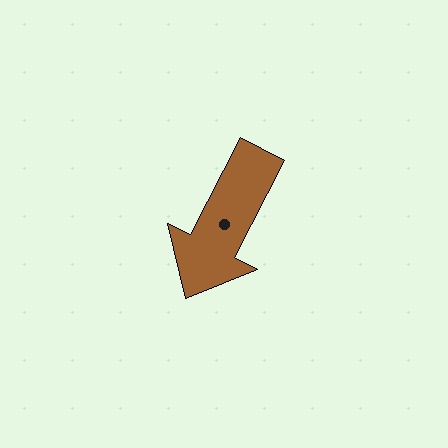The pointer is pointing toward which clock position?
Roughly 7 o'clock.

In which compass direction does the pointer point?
Southwest.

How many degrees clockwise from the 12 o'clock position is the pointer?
Approximately 207 degrees.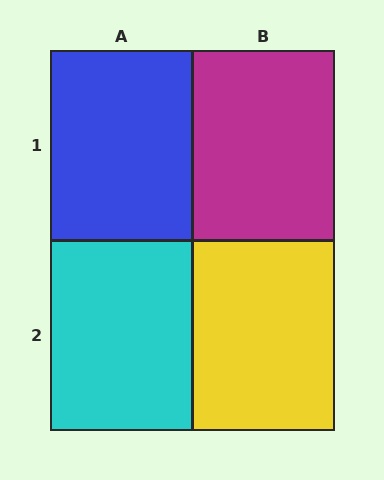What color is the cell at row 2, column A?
Cyan.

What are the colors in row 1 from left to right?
Blue, magenta.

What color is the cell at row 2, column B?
Yellow.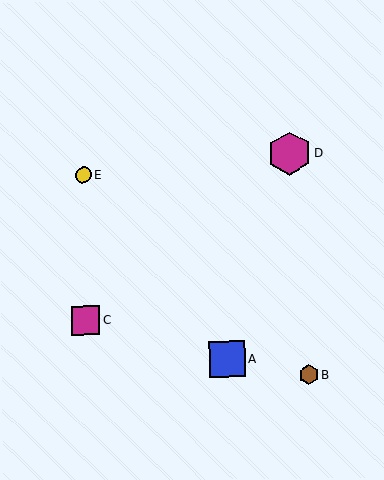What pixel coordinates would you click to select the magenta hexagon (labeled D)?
Click at (289, 154) to select the magenta hexagon D.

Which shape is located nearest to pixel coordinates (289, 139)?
The magenta hexagon (labeled D) at (289, 154) is nearest to that location.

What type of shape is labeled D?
Shape D is a magenta hexagon.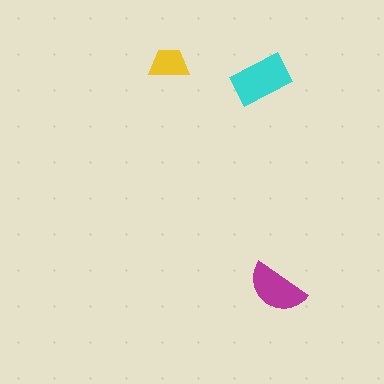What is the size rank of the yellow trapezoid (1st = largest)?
3rd.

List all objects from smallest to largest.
The yellow trapezoid, the magenta semicircle, the cyan rectangle.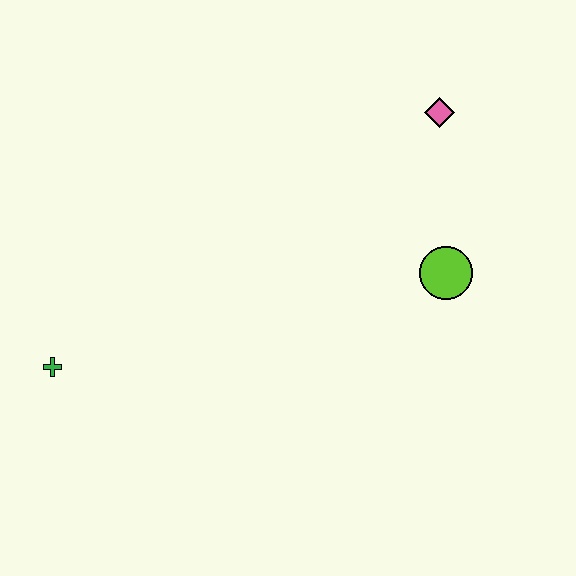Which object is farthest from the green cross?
The pink diamond is farthest from the green cross.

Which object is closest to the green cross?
The lime circle is closest to the green cross.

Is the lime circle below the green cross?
No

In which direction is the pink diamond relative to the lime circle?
The pink diamond is above the lime circle.